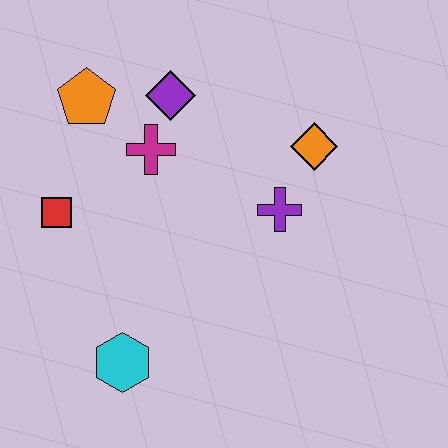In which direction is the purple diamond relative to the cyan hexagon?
The purple diamond is above the cyan hexagon.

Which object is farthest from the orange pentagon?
The cyan hexagon is farthest from the orange pentagon.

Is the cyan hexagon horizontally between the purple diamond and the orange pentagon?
Yes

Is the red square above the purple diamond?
No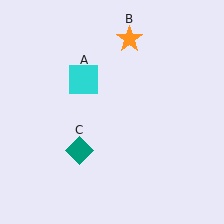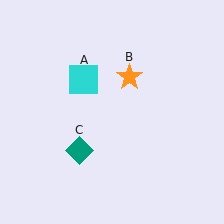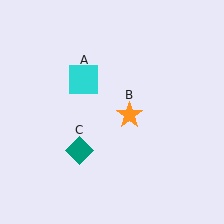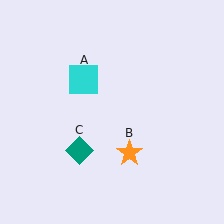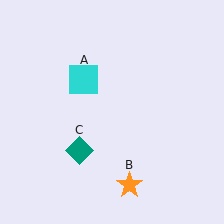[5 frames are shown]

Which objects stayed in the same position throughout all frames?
Cyan square (object A) and teal diamond (object C) remained stationary.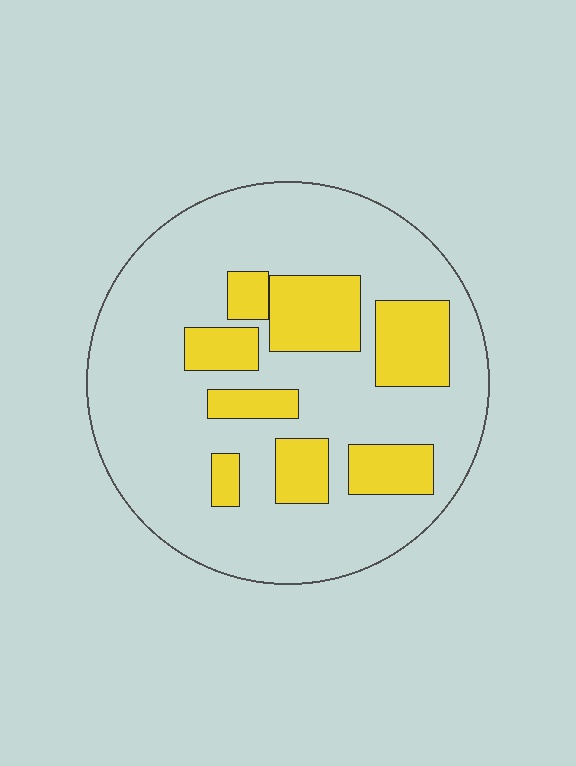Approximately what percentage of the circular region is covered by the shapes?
Approximately 25%.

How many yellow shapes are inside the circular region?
8.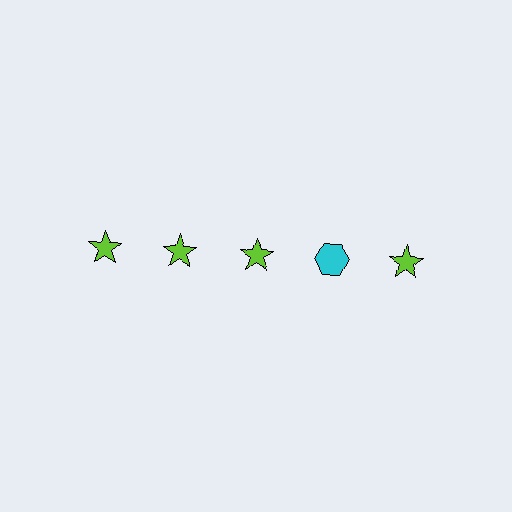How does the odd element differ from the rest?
It differs in both color (cyan instead of lime) and shape (hexagon instead of star).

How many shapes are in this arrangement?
There are 5 shapes arranged in a grid pattern.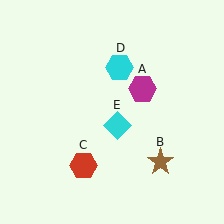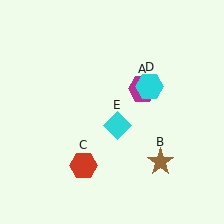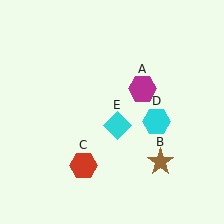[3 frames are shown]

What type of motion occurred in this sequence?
The cyan hexagon (object D) rotated clockwise around the center of the scene.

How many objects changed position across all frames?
1 object changed position: cyan hexagon (object D).